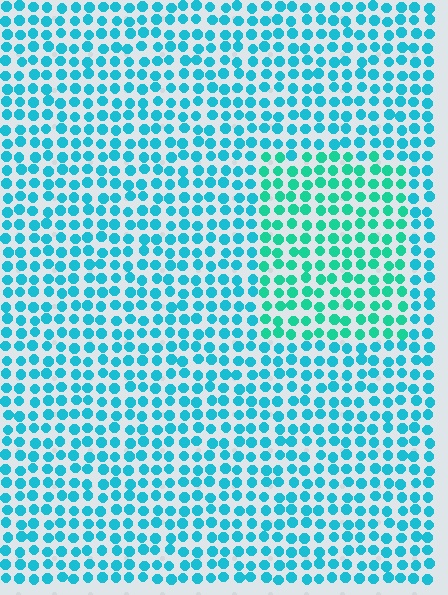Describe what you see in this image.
The image is filled with small cyan elements in a uniform arrangement. A rectangle-shaped region is visible where the elements are tinted to a slightly different hue, forming a subtle color boundary.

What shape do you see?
I see a rectangle.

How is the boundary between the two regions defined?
The boundary is defined purely by a slight shift in hue (about 26 degrees). Spacing, size, and orientation are identical on both sides.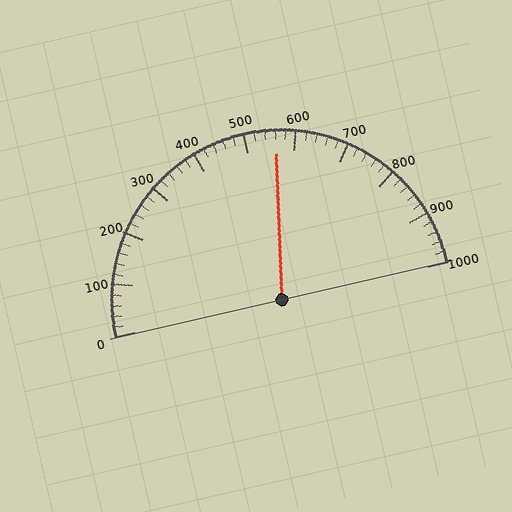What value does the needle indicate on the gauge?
The needle indicates approximately 560.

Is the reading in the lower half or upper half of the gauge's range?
The reading is in the upper half of the range (0 to 1000).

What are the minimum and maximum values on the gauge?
The gauge ranges from 0 to 1000.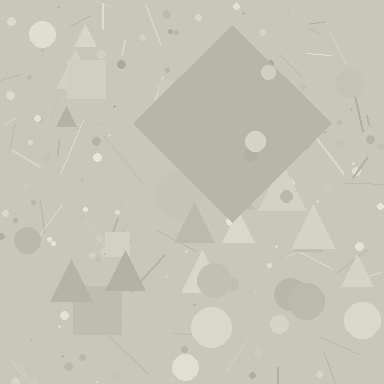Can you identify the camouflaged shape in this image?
The camouflaged shape is a diamond.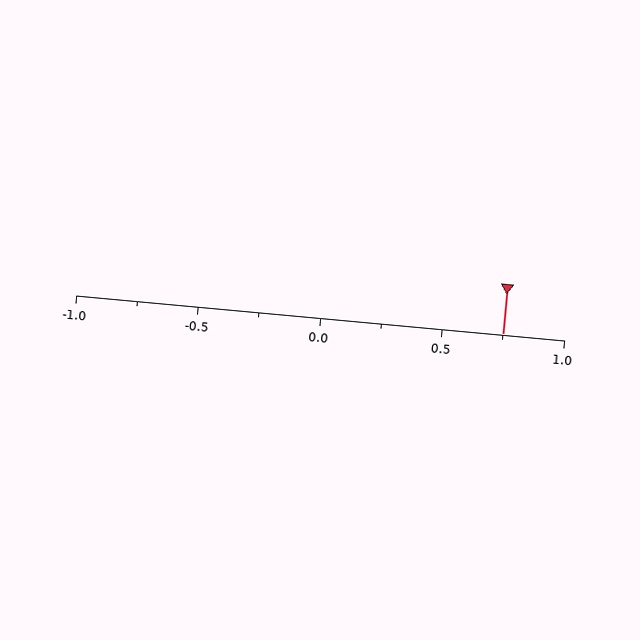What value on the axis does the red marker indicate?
The marker indicates approximately 0.75.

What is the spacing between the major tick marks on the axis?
The major ticks are spaced 0.5 apart.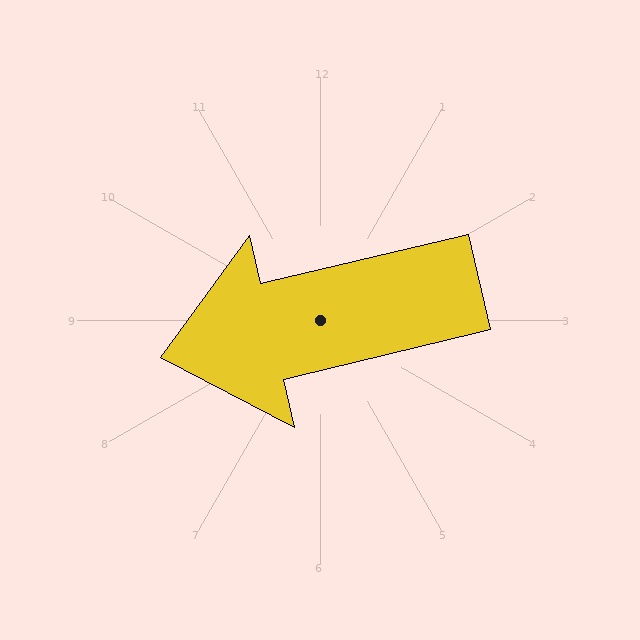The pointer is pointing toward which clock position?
Roughly 9 o'clock.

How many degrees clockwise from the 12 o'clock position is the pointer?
Approximately 257 degrees.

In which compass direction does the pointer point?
West.